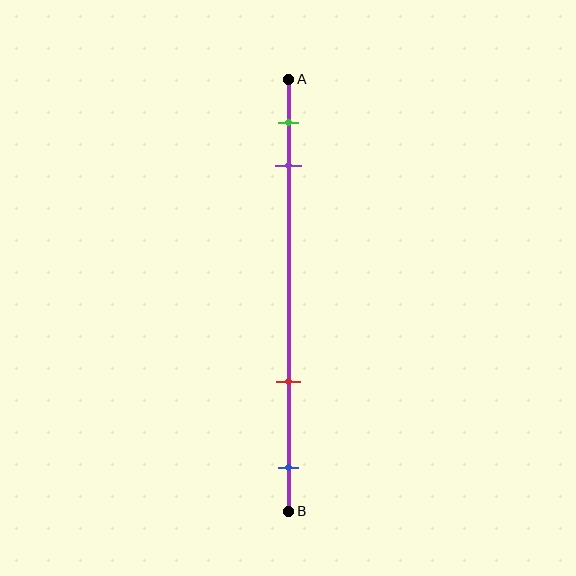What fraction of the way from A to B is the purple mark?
The purple mark is approximately 20% (0.2) of the way from A to B.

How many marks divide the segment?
There are 4 marks dividing the segment.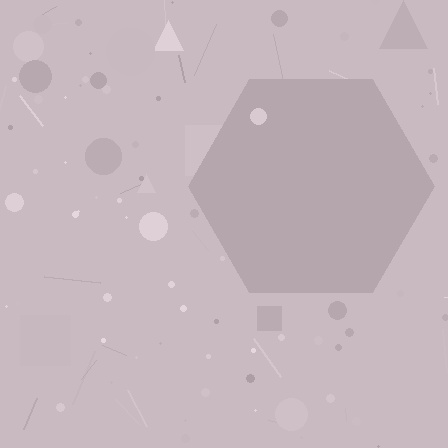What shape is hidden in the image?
A hexagon is hidden in the image.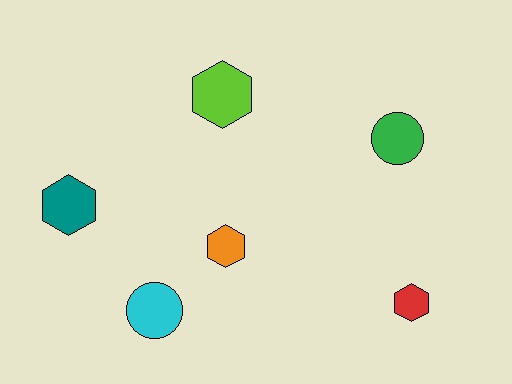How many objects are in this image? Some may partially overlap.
There are 6 objects.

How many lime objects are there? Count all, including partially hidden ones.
There is 1 lime object.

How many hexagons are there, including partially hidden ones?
There are 4 hexagons.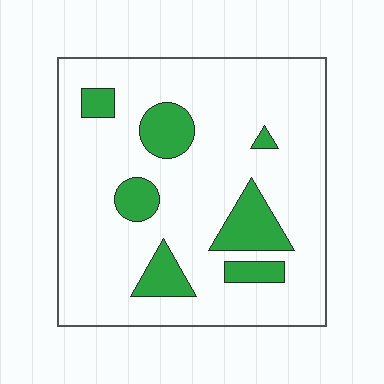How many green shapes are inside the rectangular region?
7.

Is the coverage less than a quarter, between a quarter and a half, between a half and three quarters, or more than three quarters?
Less than a quarter.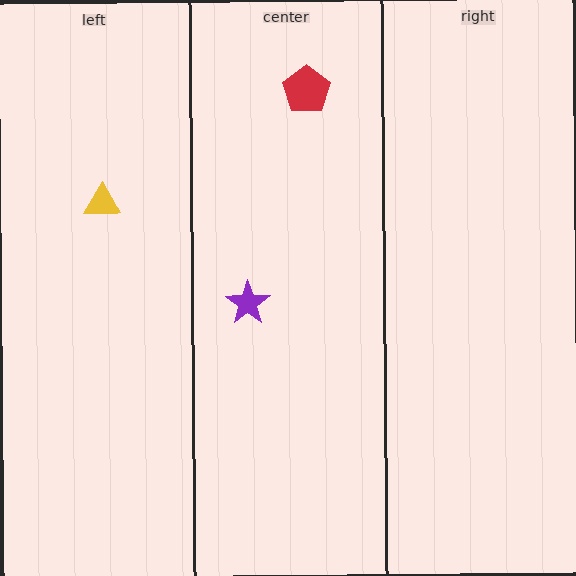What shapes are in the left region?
The yellow triangle.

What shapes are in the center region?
The purple star, the red pentagon.